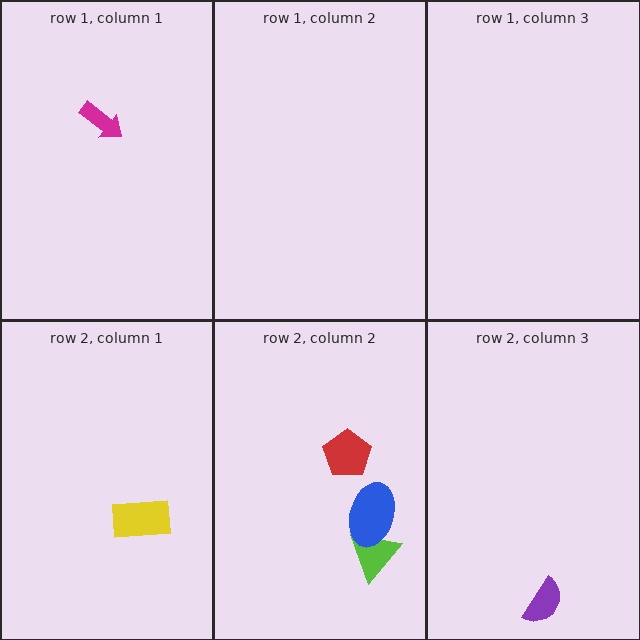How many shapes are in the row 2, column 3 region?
1.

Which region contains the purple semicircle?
The row 2, column 3 region.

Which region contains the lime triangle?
The row 2, column 2 region.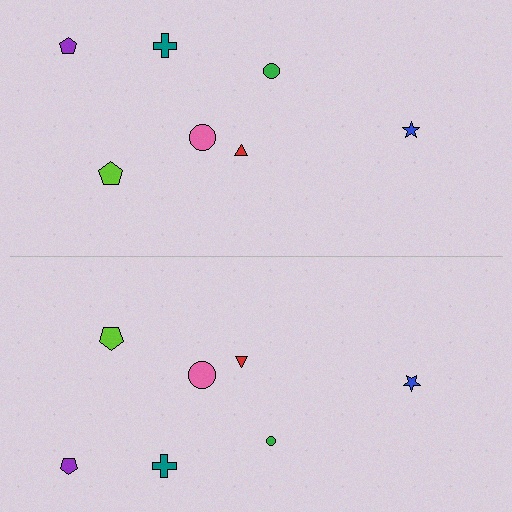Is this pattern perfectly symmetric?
No, the pattern is not perfectly symmetric. The green circle on the bottom side has a different size than its mirror counterpart.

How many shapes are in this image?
There are 14 shapes in this image.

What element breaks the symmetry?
The green circle on the bottom side has a different size than its mirror counterpart.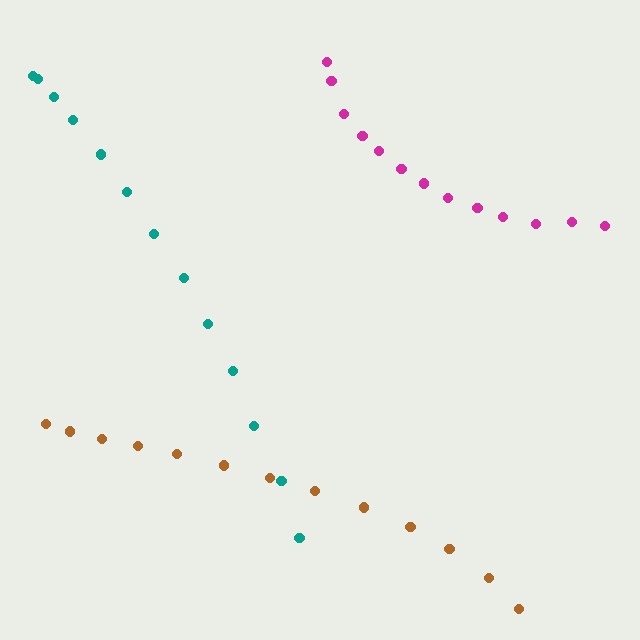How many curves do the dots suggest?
There are 3 distinct paths.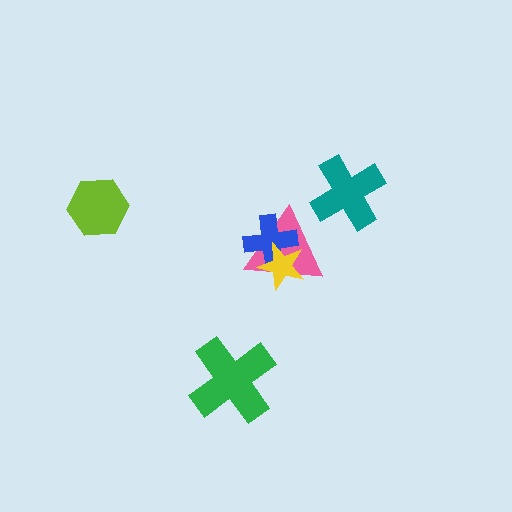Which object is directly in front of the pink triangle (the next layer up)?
The blue cross is directly in front of the pink triangle.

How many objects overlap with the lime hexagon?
0 objects overlap with the lime hexagon.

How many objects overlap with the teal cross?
0 objects overlap with the teal cross.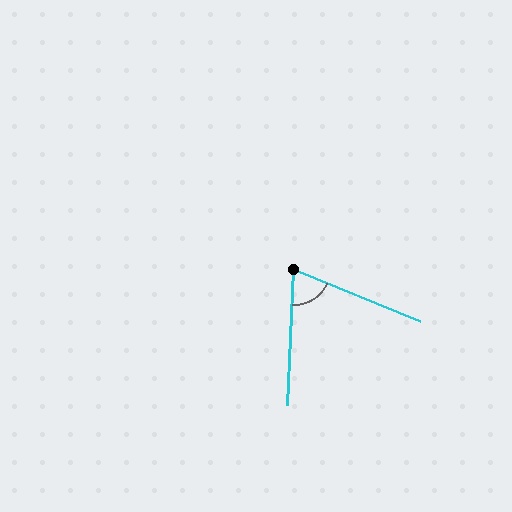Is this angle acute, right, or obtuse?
It is acute.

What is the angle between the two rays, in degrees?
Approximately 70 degrees.